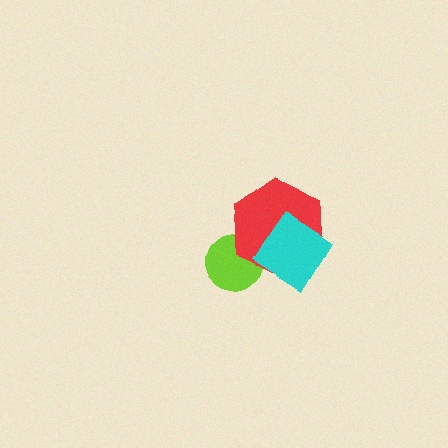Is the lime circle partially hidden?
Yes, it is partially covered by another shape.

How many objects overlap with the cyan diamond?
1 object overlaps with the cyan diamond.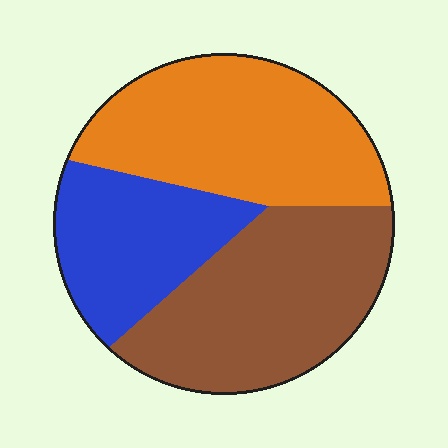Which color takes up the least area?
Blue, at roughly 25%.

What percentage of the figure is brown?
Brown covers 38% of the figure.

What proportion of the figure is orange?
Orange covers 38% of the figure.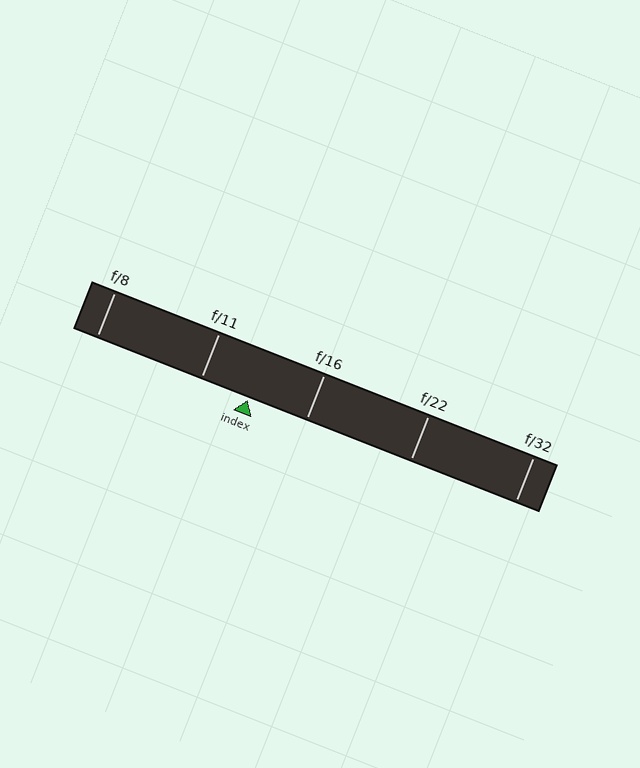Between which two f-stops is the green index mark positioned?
The index mark is between f/11 and f/16.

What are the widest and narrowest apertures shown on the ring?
The widest aperture shown is f/8 and the narrowest is f/32.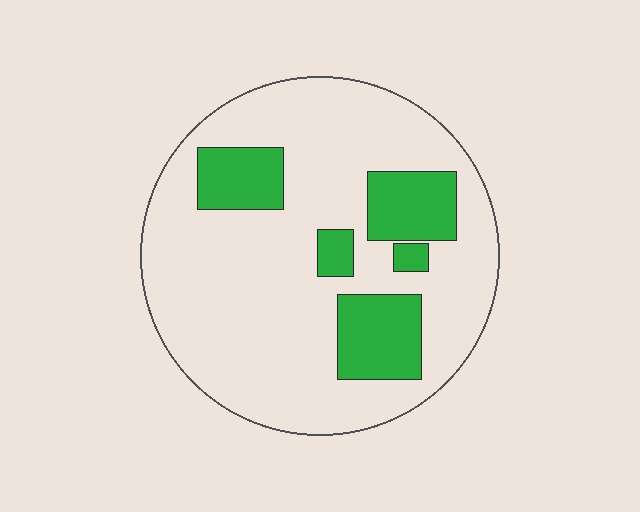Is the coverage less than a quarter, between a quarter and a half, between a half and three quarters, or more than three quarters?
Less than a quarter.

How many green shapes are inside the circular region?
5.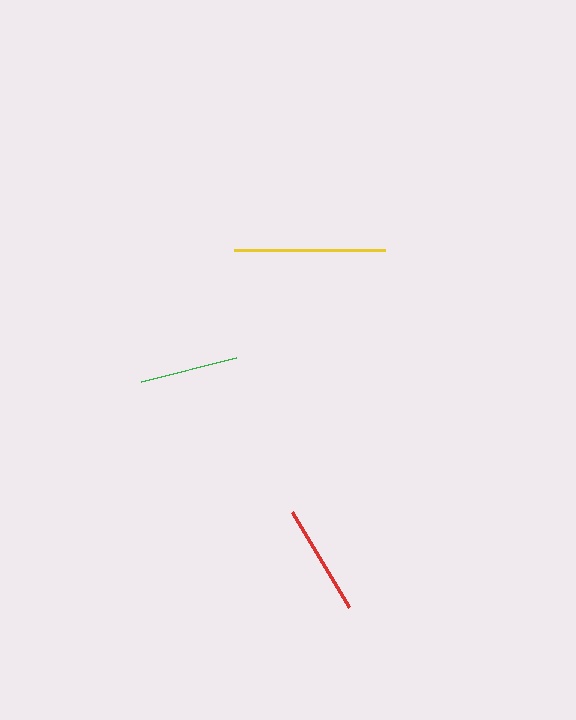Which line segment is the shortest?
The green line is the shortest at approximately 98 pixels.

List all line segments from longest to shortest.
From longest to shortest: yellow, red, green.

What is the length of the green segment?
The green segment is approximately 98 pixels long.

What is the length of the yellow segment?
The yellow segment is approximately 151 pixels long.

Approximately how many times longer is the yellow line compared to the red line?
The yellow line is approximately 1.4 times the length of the red line.